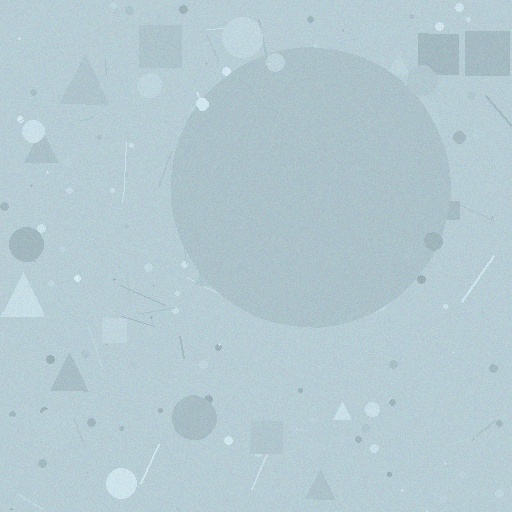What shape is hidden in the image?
A circle is hidden in the image.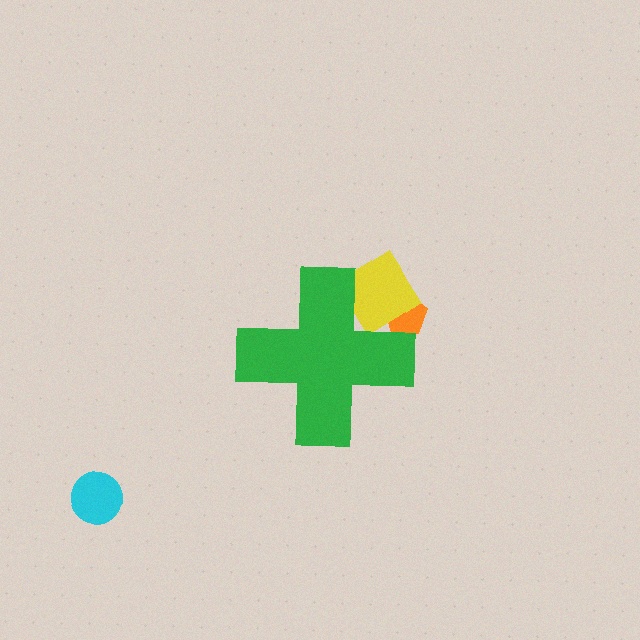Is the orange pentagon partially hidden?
Yes, the orange pentagon is partially hidden behind the green cross.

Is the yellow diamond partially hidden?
Yes, the yellow diamond is partially hidden behind the green cross.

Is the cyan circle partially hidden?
No, the cyan circle is fully visible.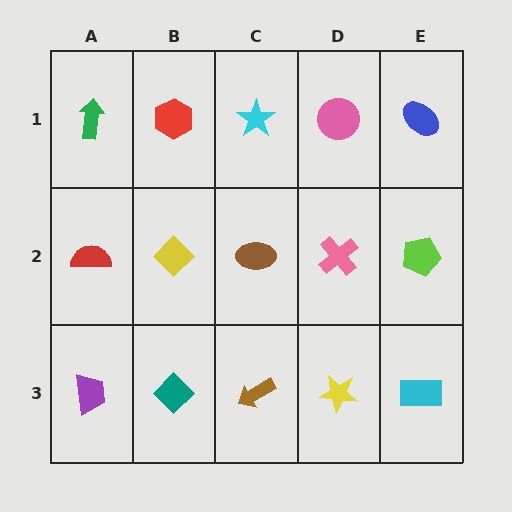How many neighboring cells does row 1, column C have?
3.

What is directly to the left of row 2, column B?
A red semicircle.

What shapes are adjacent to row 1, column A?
A red semicircle (row 2, column A), a red hexagon (row 1, column B).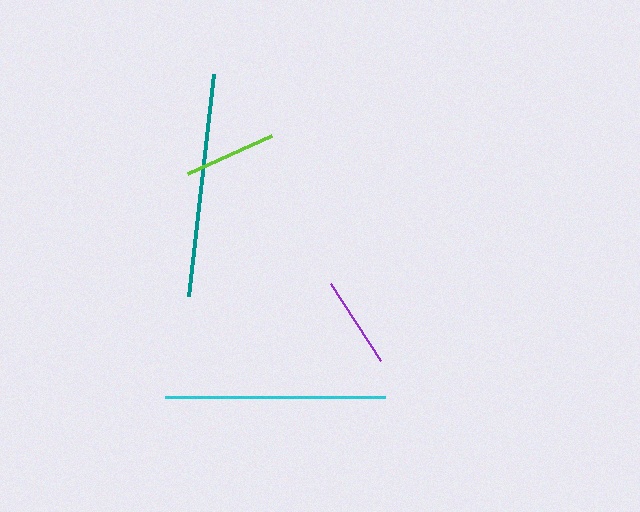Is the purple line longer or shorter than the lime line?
The lime line is longer than the purple line.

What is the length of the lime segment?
The lime segment is approximately 92 pixels long.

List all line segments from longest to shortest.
From longest to shortest: teal, cyan, lime, purple.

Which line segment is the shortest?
The purple line is the shortest at approximately 92 pixels.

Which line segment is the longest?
The teal line is the longest at approximately 223 pixels.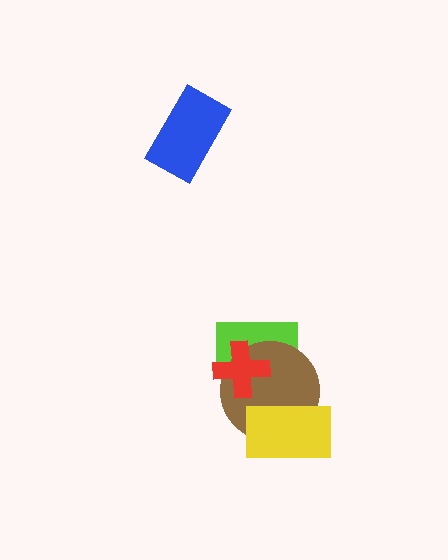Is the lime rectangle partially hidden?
Yes, it is partially covered by another shape.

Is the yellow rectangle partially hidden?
No, no other shape covers it.